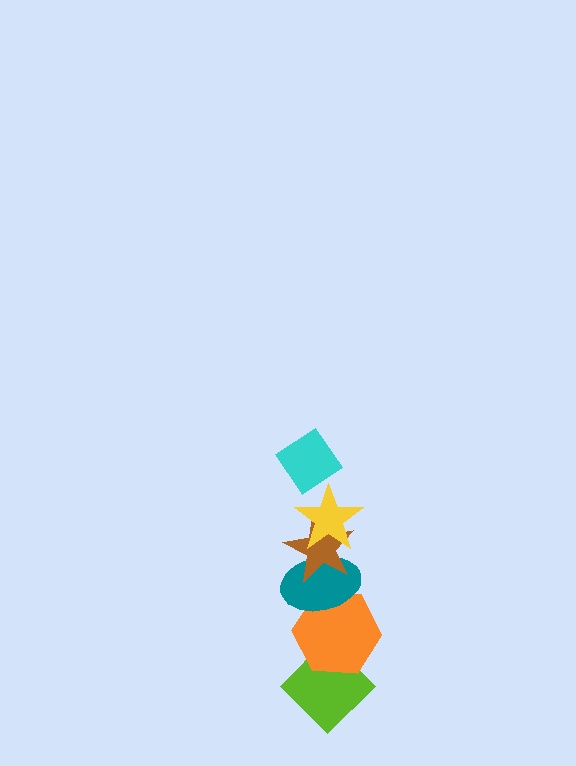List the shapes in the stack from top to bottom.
From top to bottom: the cyan diamond, the yellow star, the brown star, the teal ellipse, the orange hexagon, the lime diamond.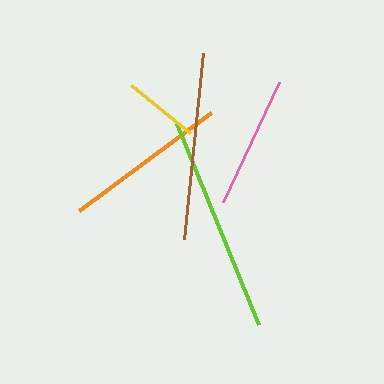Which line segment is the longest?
The lime line is the longest at approximately 217 pixels.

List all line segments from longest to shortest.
From longest to shortest: lime, brown, orange, pink, yellow.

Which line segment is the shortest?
The yellow line is the shortest at approximately 76 pixels.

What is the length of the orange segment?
The orange segment is approximately 165 pixels long.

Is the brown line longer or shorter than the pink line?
The brown line is longer than the pink line.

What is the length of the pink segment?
The pink segment is approximately 133 pixels long.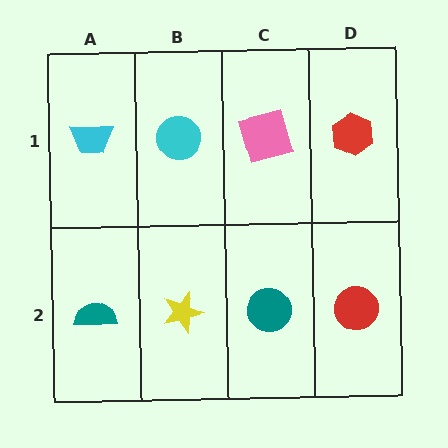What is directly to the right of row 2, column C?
A red circle.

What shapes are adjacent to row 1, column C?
A teal circle (row 2, column C), a cyan circle (row 1, column B), a red hexagon (row 1, column D).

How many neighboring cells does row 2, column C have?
3.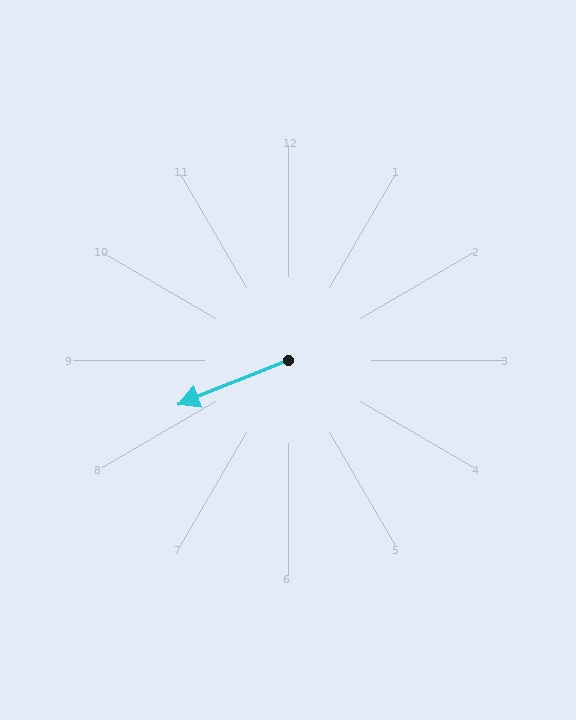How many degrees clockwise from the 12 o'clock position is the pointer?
Approximately 248 degrees.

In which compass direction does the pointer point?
West.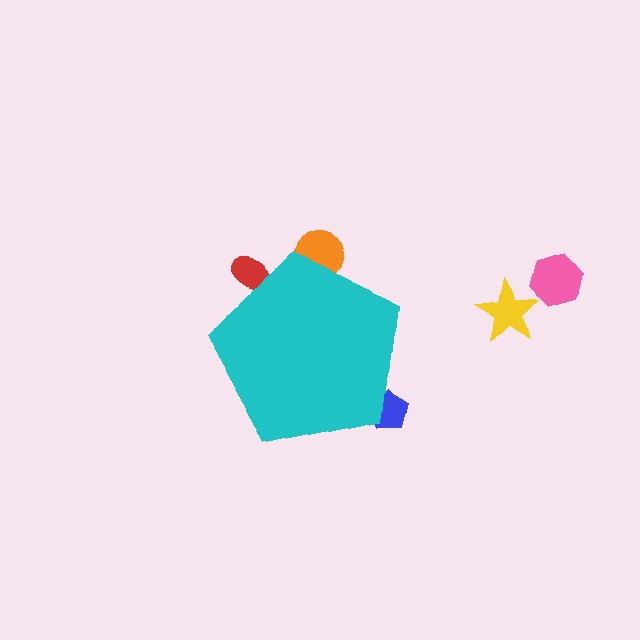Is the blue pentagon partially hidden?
Yes, the blue pentagon is partially hidden behind the cyan pentagon.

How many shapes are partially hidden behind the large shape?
3 shapes are partially hidden.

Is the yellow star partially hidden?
No, the yellow star is fully visible.